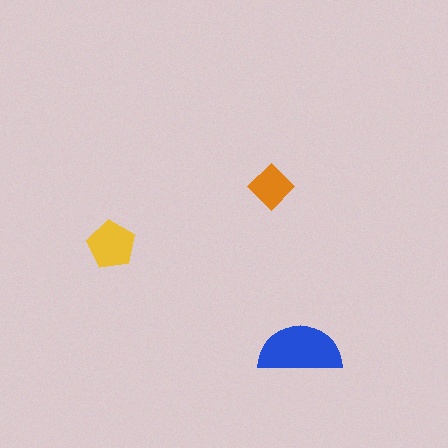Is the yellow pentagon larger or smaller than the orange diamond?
Larger.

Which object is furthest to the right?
The blue semicircle is rightmost.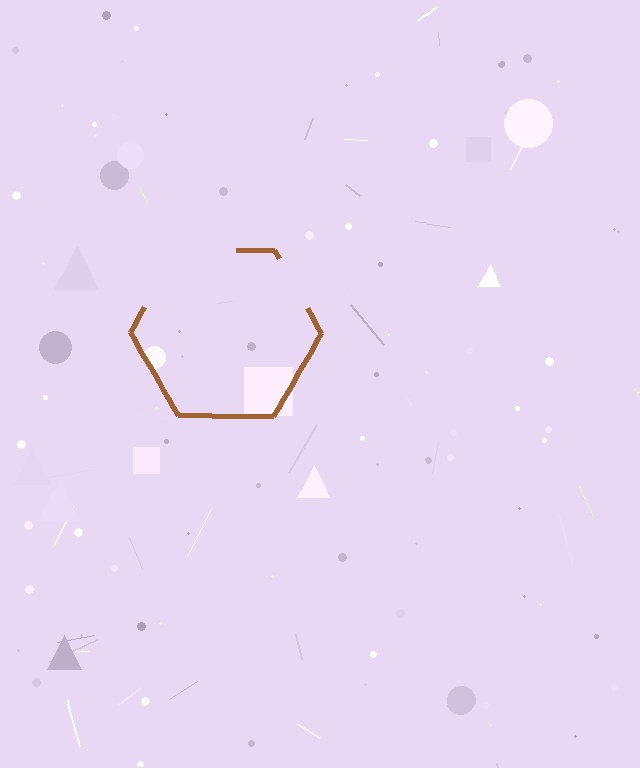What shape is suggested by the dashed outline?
The dashed outline suggests a hexagon.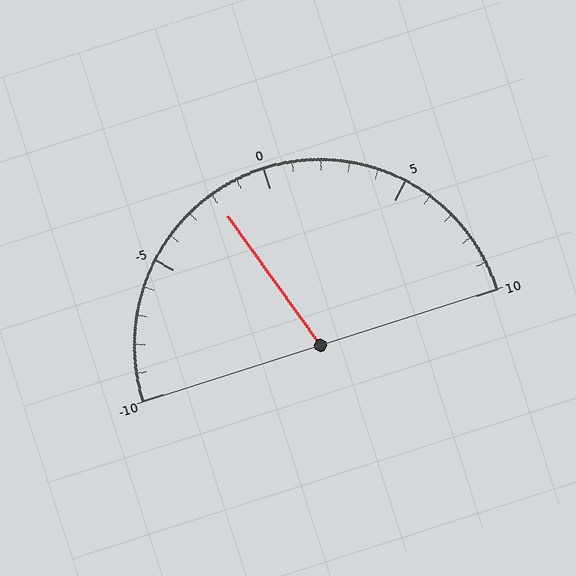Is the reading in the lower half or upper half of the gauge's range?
The reading is in the lower half of the range (-10 to 10).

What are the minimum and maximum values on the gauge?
The gauge ranges from -10 to 10.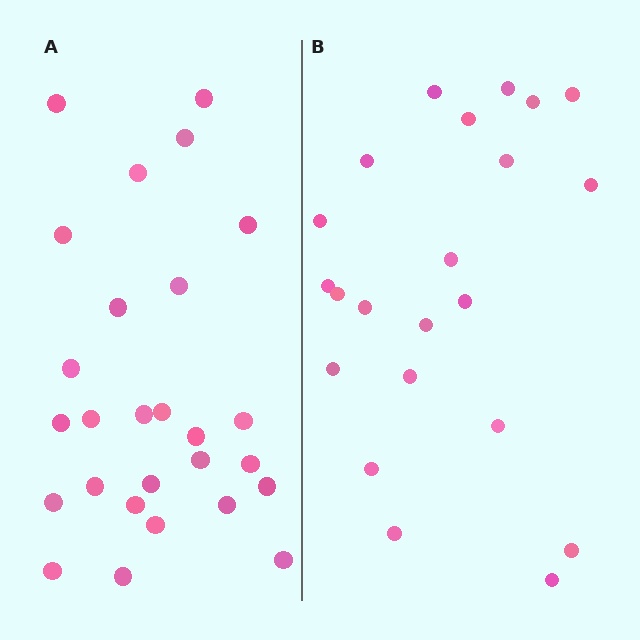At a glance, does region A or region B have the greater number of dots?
Region A (the left region) has more dots.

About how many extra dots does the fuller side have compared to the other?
Region A has about 5 more dots than region B.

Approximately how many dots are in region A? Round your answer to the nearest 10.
About 30 dots. (The exact count is 27, which rounds to 30.)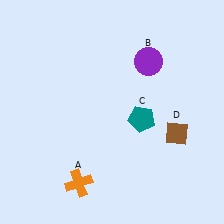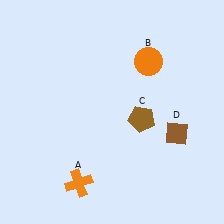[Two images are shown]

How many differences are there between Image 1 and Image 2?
There are 2 differences between the two images.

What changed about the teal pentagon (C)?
In Image 1, C is teal. In Image 2, it changed to brown.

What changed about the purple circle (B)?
In Image 1, B is purple. In Image 2, it changed to orange.